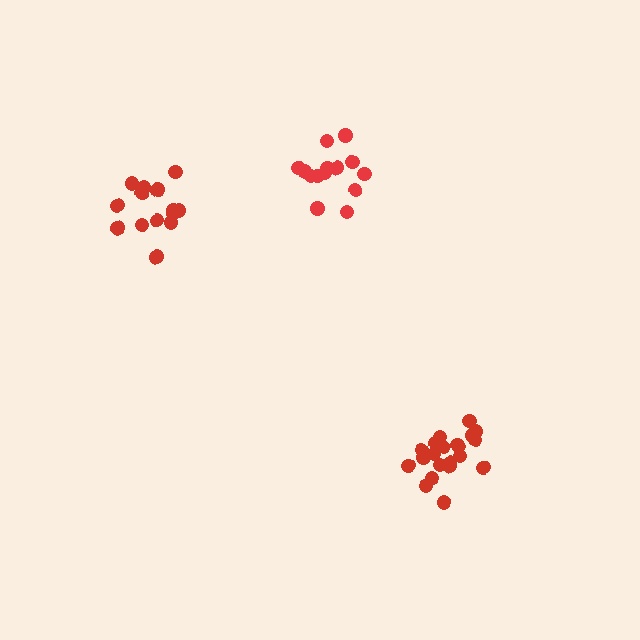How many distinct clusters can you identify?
There are 3 distinct clusters.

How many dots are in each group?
Group 1: 14 dots, Group 2: 20 dots, Group 3: 15 dots (49 total).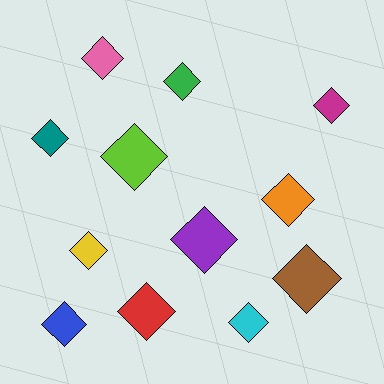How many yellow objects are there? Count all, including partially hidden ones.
There is 1 yellow object.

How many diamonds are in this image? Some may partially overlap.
There are 12 diamonds.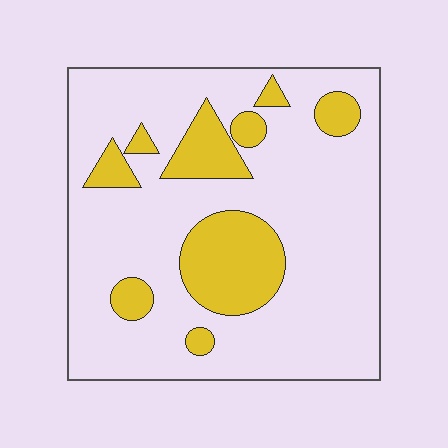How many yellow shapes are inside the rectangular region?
9.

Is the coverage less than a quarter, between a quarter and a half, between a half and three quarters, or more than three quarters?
Less than a quarter.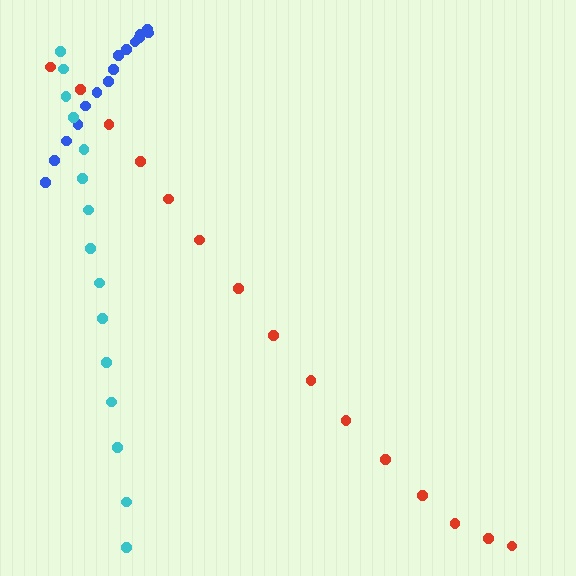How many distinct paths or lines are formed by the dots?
There are 3 distinct paths.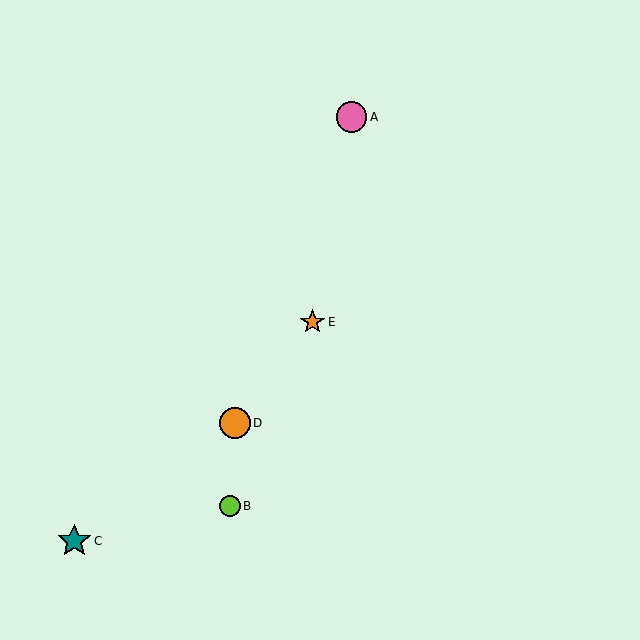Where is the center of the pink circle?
The center of the pink circle is at (352, 117).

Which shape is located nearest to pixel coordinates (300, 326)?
The orange star (labeled E) at (312, 322) is nearest to that location.